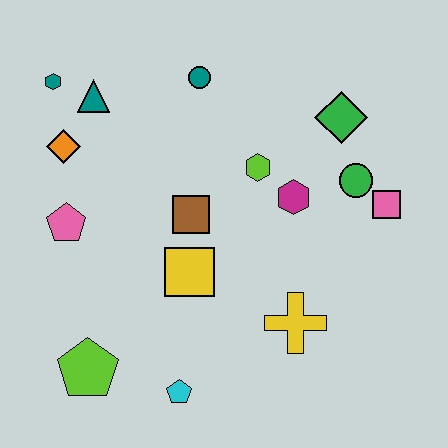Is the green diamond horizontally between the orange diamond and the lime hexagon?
No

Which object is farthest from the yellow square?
The teal hexagon is farthest from the yellow square.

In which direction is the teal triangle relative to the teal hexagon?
The teal triangle is to the right of the teal hexagon.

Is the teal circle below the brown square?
No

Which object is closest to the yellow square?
The brown square is closest to the yellow square.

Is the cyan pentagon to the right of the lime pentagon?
Yes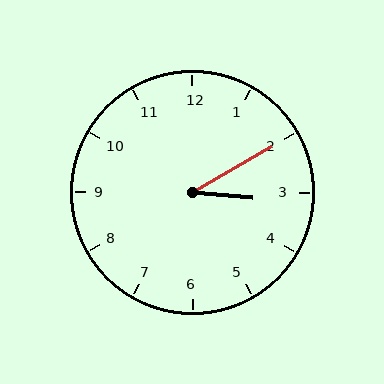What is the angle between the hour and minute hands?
Approximately 35 degrees.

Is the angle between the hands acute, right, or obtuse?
It is acute.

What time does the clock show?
3:10.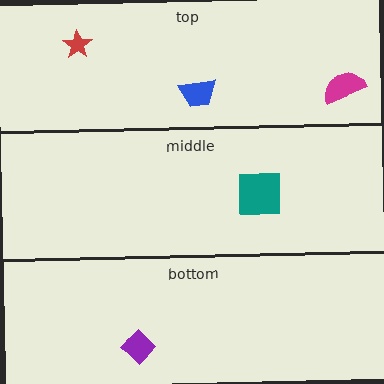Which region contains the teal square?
The middle region.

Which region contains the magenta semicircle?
The top region.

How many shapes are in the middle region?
1.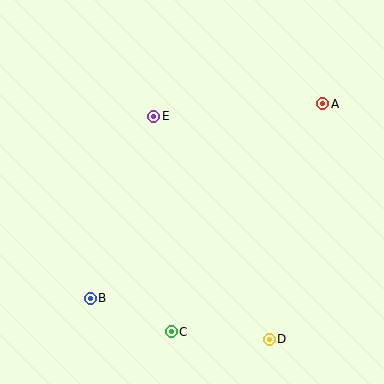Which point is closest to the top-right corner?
Point A is closest to the top-right corner.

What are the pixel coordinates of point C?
Point C is at (171, 332).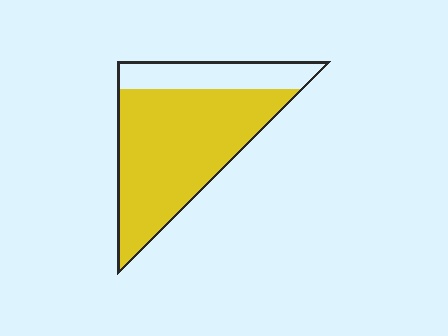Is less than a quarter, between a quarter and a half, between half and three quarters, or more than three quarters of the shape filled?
More than three quarters.